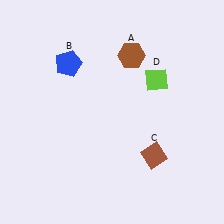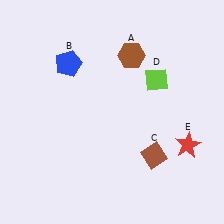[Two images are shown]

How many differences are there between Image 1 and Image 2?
There is 1 difference between the two images.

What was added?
A red star (E) was added in Image 2.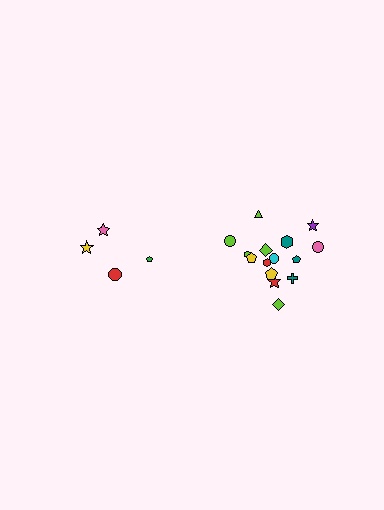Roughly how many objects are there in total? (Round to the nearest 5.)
Roughly 20 objects in total.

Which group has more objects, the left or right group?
The right group.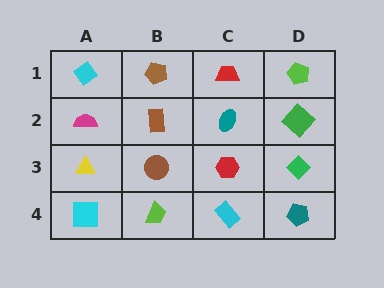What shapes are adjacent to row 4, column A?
A yellow triangle (row 3, column A), a lime trapezoid (row 4, column B).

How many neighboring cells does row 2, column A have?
3.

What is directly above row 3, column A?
A magenta semicircle.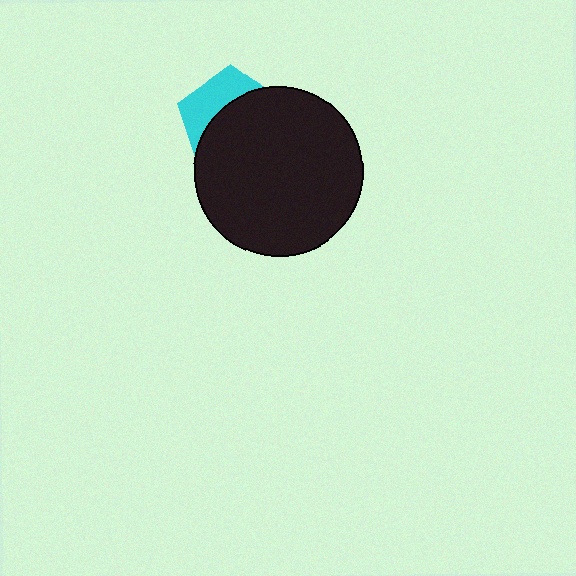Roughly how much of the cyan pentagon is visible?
A small part of it is visible (roughly 36%).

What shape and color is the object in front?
The object in front is a black circle.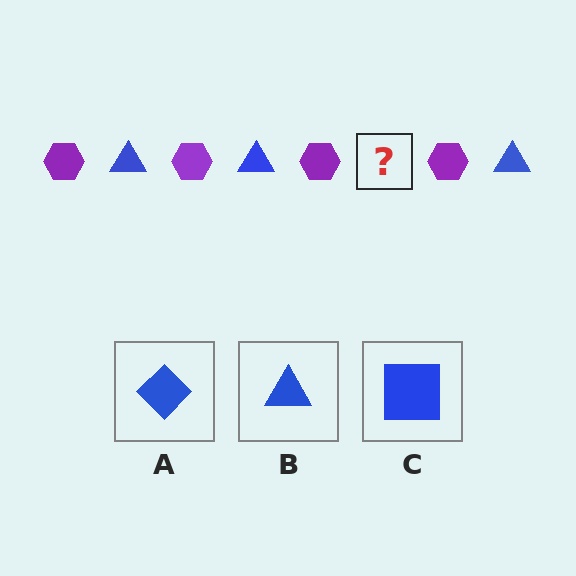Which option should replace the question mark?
Option B.